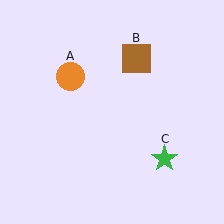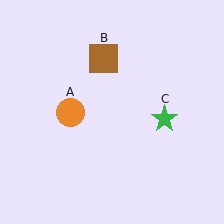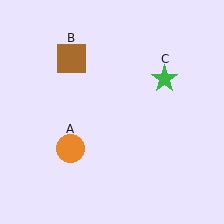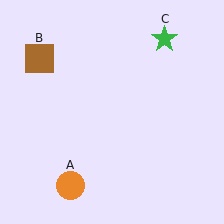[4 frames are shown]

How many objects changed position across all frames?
3 objects changed position: orange circle (object A), brown square (object B), green star (object C).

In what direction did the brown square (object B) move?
The brown square (object B) moved left.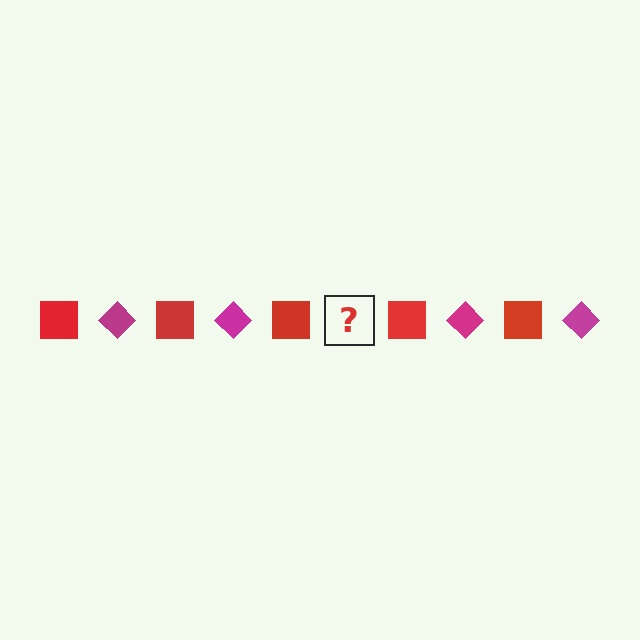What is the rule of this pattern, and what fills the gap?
The rule is that the pattern alternates between red square and magenta diamond. The gap should be filled with a magenta diamond.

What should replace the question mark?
The question mark should be replaced with a magenta diamond.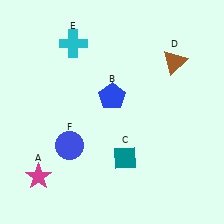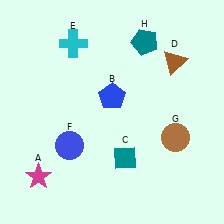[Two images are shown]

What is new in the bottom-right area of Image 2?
A brown circle (G) was added in the bottom-right area of Image 2.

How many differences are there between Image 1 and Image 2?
There are 2 differences between the two images.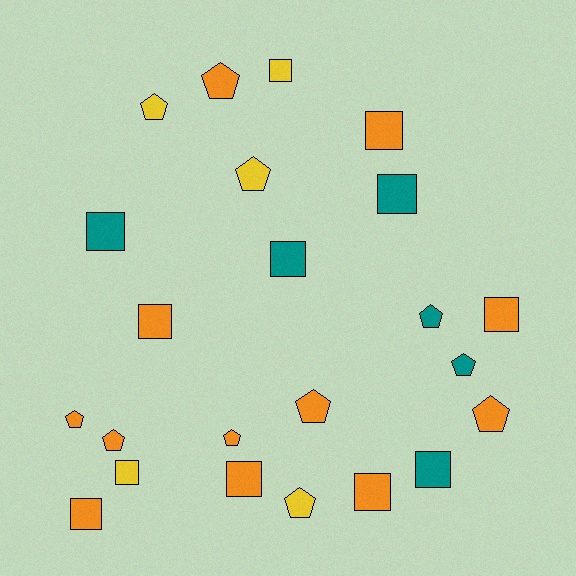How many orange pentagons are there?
There are 6 orange pentagons.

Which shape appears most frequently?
Square, with 12 objects.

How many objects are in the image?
There are 23 objects.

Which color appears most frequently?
Orange, with 12 objects.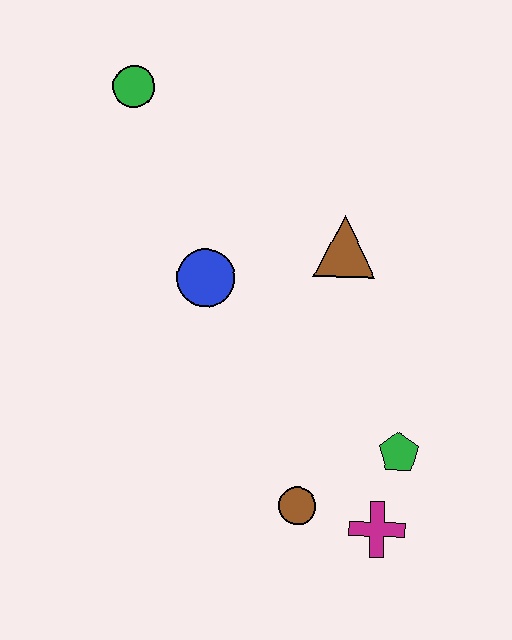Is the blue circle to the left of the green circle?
No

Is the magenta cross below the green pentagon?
Yes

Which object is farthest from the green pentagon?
The green circle is farthest from the green pentagon.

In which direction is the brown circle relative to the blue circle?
The brown circle is below the blue circle.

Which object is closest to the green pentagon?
The magenta cross is closest to the green pentagon.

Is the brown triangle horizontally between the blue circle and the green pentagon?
Yes